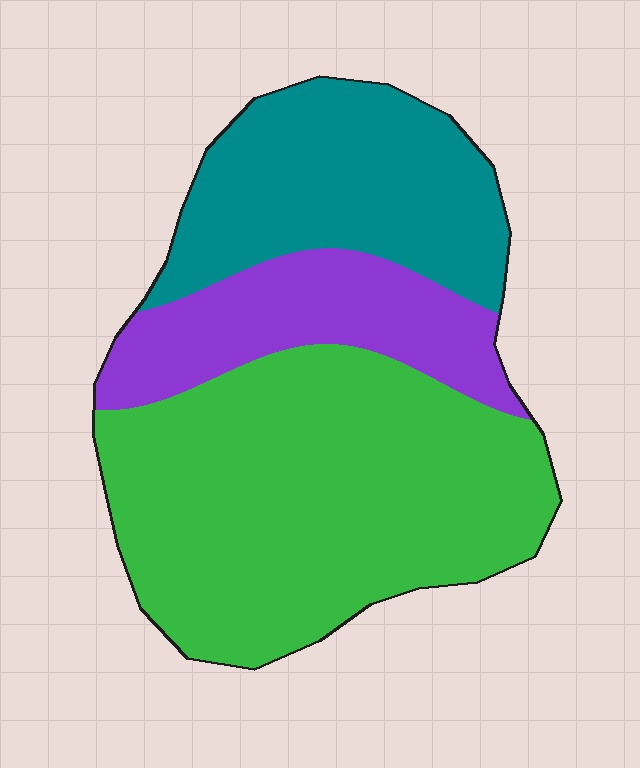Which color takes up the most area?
Green, at roughly 55%.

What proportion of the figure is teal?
Teal takes up between a quarter and a half of the figure.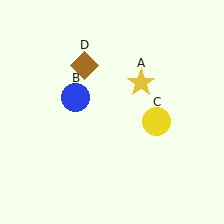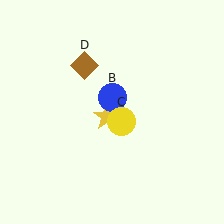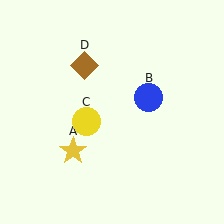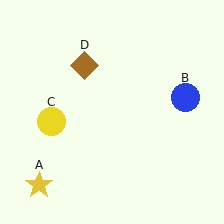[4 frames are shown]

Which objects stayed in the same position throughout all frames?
Brown diamond (object D) remained stationary.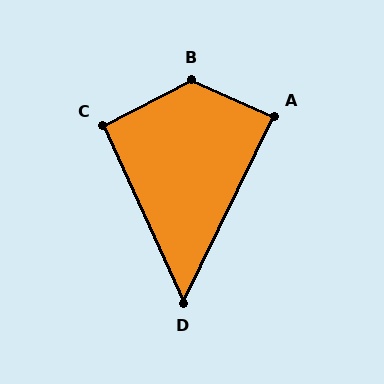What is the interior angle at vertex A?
Approximately 88 degrees (approximately right).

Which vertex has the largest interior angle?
B, at approximately 130 degrees.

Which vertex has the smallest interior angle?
D, at approximately 50 degrees.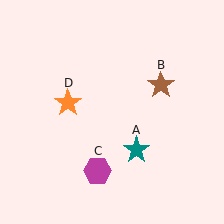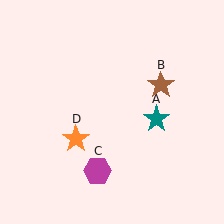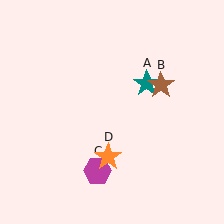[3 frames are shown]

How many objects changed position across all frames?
2 objects changed position: teal star (object A), orange star (object D).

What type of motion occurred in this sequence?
The teal star (object A), orange star (object D) rotated counterclockwise around the center of the scene.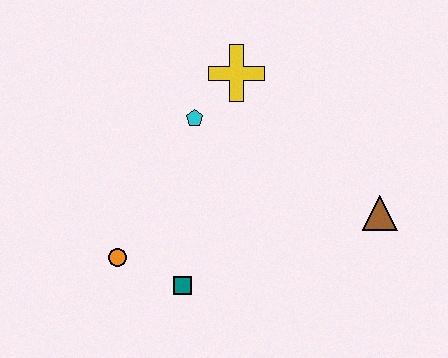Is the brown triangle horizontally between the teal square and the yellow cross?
No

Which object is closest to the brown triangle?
The yellow cross is closest to the brown triangle.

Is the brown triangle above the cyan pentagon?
No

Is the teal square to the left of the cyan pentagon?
Yes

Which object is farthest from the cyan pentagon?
The brown triangle is farthest from the cyan pentagon.